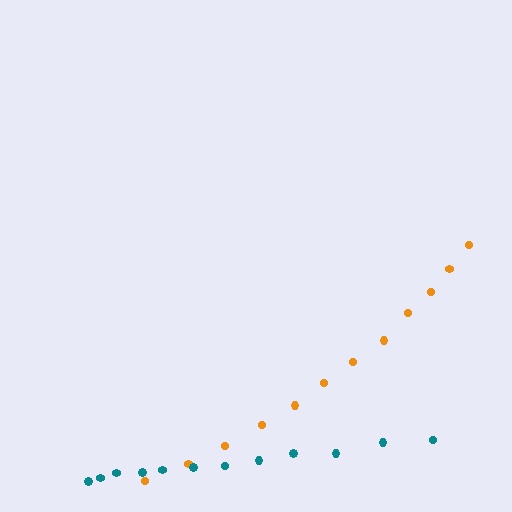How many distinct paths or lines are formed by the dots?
There are 2 distinct paths.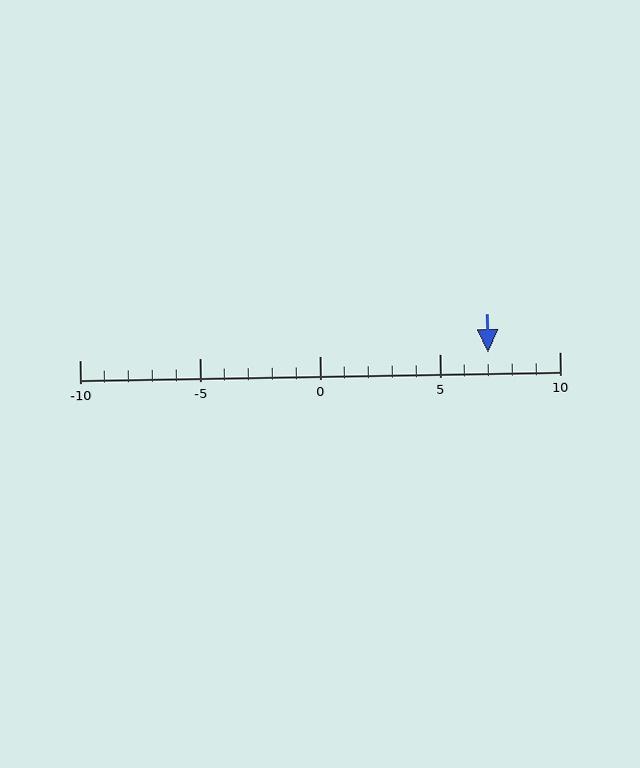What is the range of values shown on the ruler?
The ruler shows values from -10 to 10.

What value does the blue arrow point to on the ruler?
The blue arrow points to approximately 7.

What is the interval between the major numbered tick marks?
The major tick marks are spaced 5 units apart.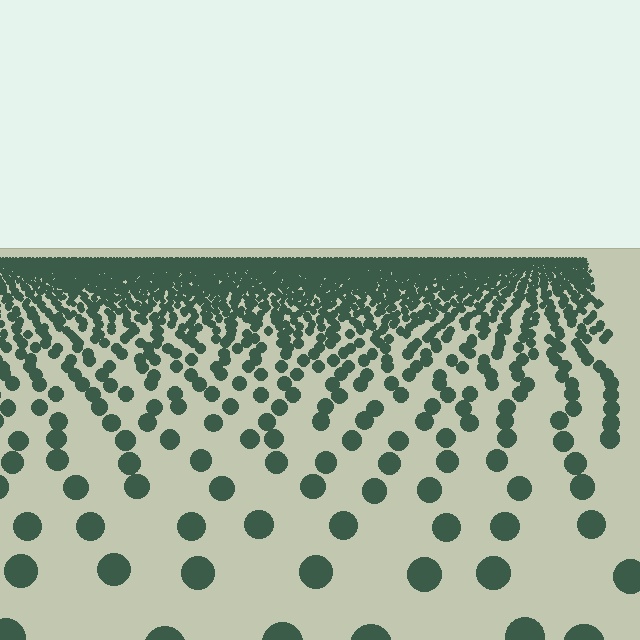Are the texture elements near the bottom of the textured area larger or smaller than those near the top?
Larger. Near the bottom, elements are closer to the viewer and appear at a bigger on-screen size.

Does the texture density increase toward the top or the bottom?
Density increases toward the top.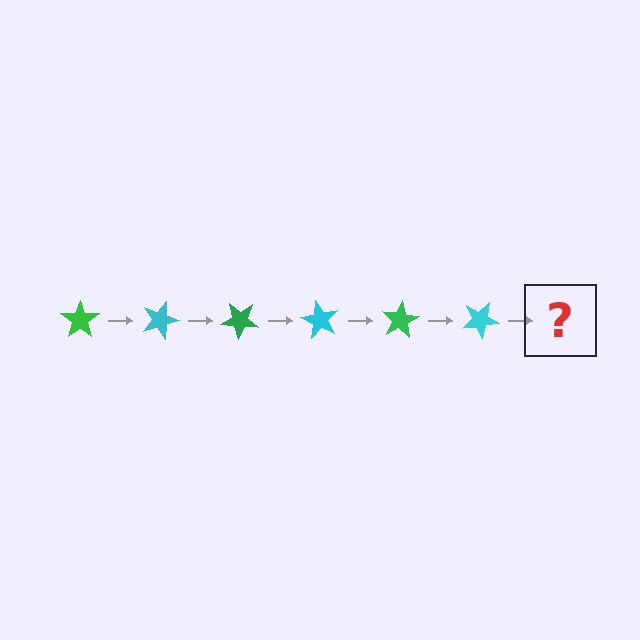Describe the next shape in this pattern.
It should be a green star, rotated 120 degrees from the start.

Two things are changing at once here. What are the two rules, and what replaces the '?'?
The two rules are that it rotates 20 degrees each step and the color cycles through green and cyan. The '?' should be a green star, rotated 120 degrees from the start.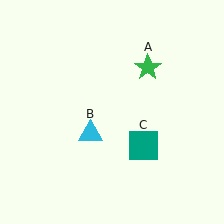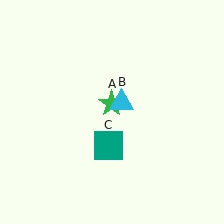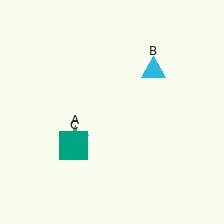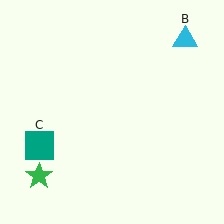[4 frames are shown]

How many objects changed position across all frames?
3 objects changed position: green star (object A), cyan triangle (object B), teal square (object C).